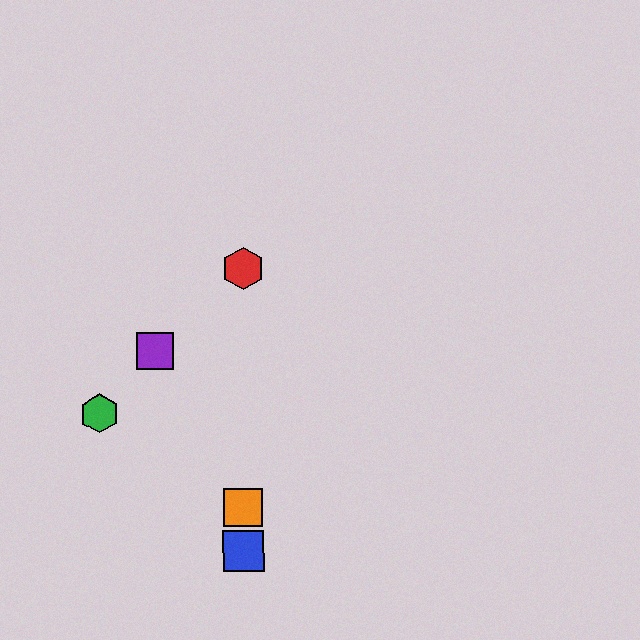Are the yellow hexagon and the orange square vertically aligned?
Yes, both are at x≈244.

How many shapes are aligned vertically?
4 shapes (the red hexagon, the blue square, the yellow hexagon, the orange square) are aligned vertically.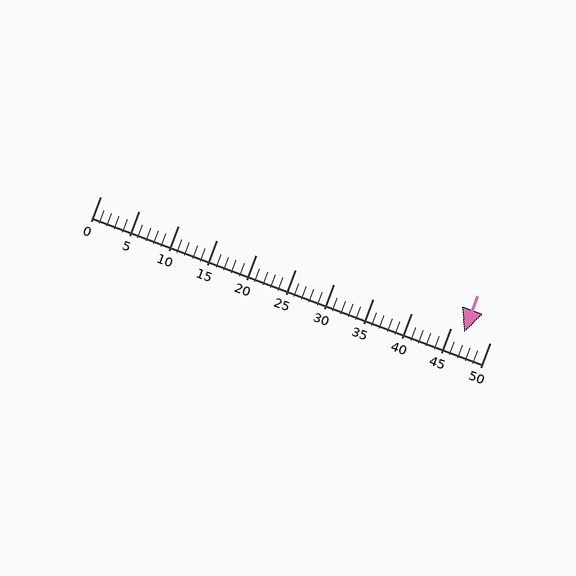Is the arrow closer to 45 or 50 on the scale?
The arrow is closer to 45.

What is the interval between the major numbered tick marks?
The major tick marks are spaced 5 units apart.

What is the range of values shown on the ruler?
The ruler shows values from 0 to 50.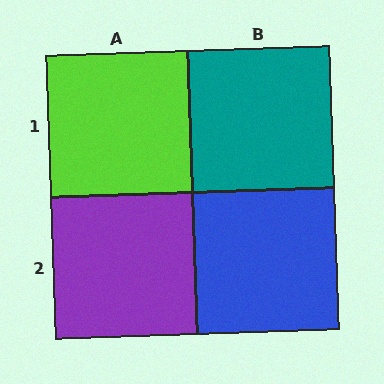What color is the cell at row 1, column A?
Lime.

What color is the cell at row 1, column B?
Teal.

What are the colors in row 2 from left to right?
Purple, blue.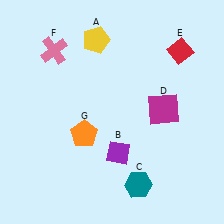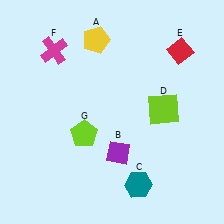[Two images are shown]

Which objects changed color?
D changed from magenta to lime. F changed from pink to magenta. G changed from orange to lime.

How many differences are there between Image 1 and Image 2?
There are 3 differences between the two images.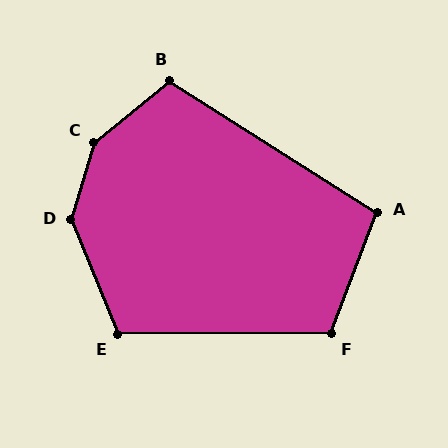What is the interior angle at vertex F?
Approximately 111 degrees (obtuse).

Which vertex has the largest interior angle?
C, at approximately 146 degrees.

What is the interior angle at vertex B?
Approximately 108 degrees (obtuse).